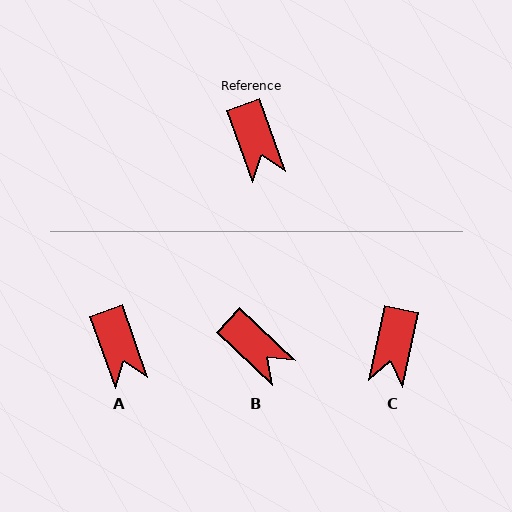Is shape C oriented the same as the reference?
No, it is off by about 32 degrees.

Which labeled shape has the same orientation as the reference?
A.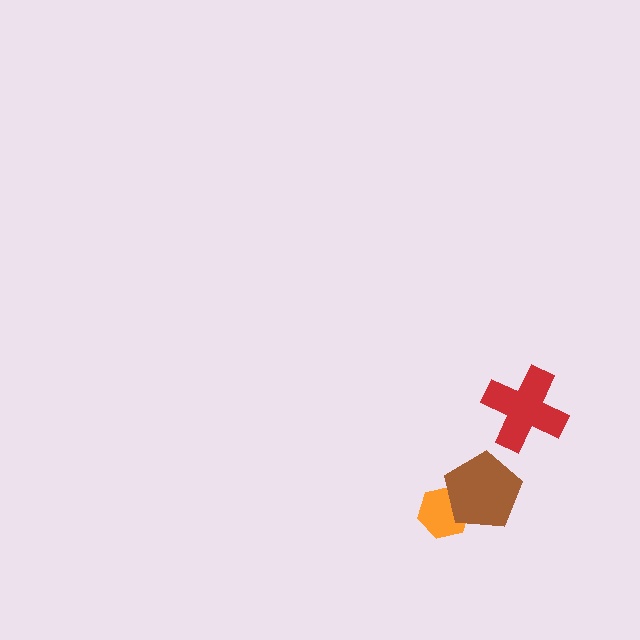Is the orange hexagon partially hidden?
Yes, it is partially covered by another shape.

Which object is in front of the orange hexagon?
The brown pentagon is in front of the orange hexagon.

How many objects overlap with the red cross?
0 objects overlap with the red cross.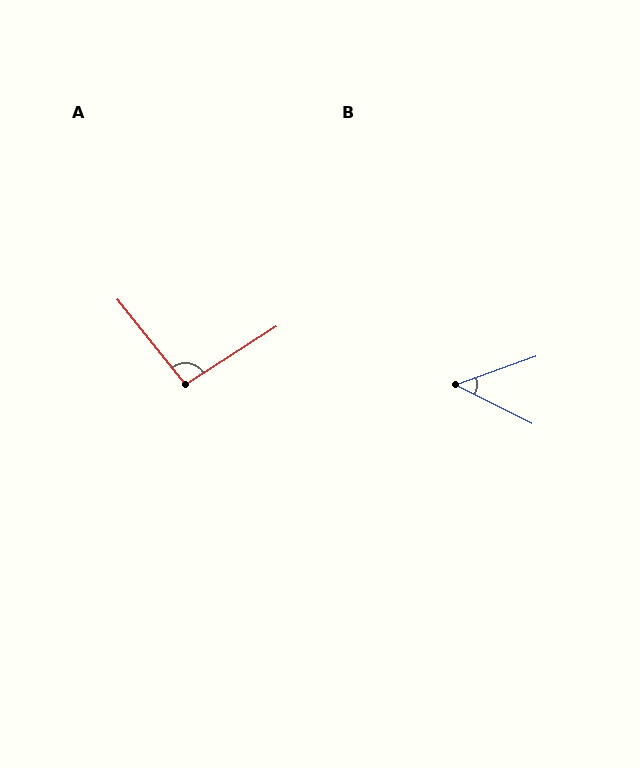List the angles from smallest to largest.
B (46°), A (96°).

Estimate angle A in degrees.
Approximately 96 degrees.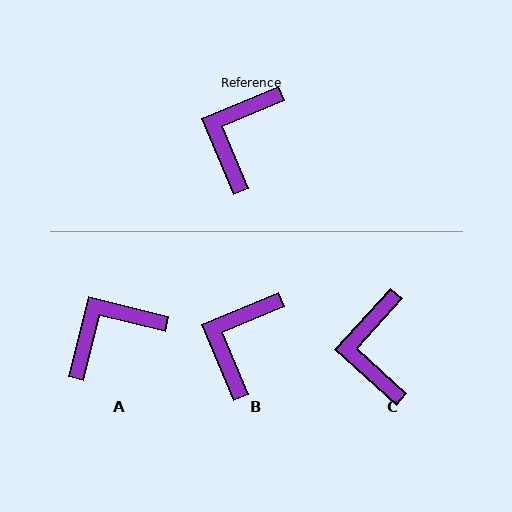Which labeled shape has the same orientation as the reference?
B.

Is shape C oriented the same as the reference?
No, it is off by about 25 degrees.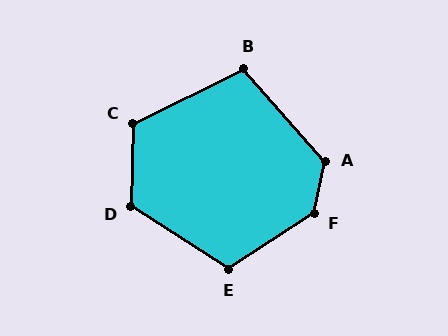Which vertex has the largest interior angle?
F, at approximately 135 degrees.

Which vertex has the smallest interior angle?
B, at approximately 105 degrees.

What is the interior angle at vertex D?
Approximately 121 degrees (obtuse).